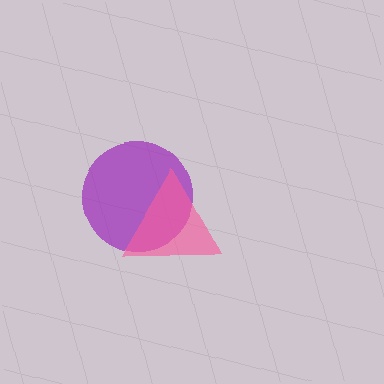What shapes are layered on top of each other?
The layered shapes are: a purple circle, a pink triangle.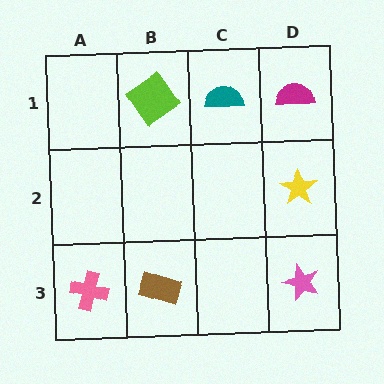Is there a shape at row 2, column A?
No, that cell is empty.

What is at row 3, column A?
A pink cross.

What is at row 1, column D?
A magenta semicircle.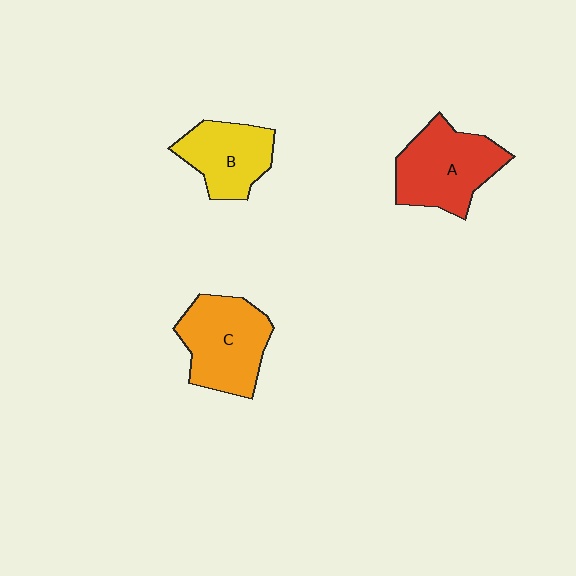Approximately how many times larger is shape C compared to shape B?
Approximately 1.3 times.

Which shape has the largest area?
Shape A (red).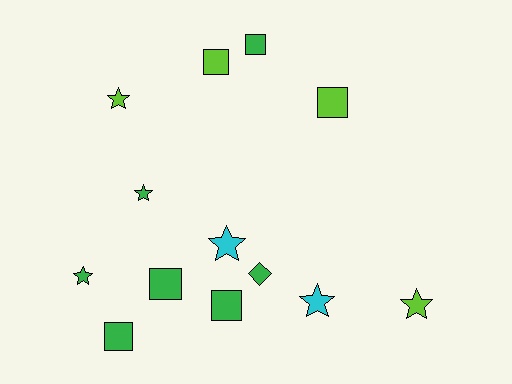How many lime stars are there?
There are 2 lime stars.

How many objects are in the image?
There are 13 objects.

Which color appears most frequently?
Green, with 7 objects.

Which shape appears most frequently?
Square, with 6 objects.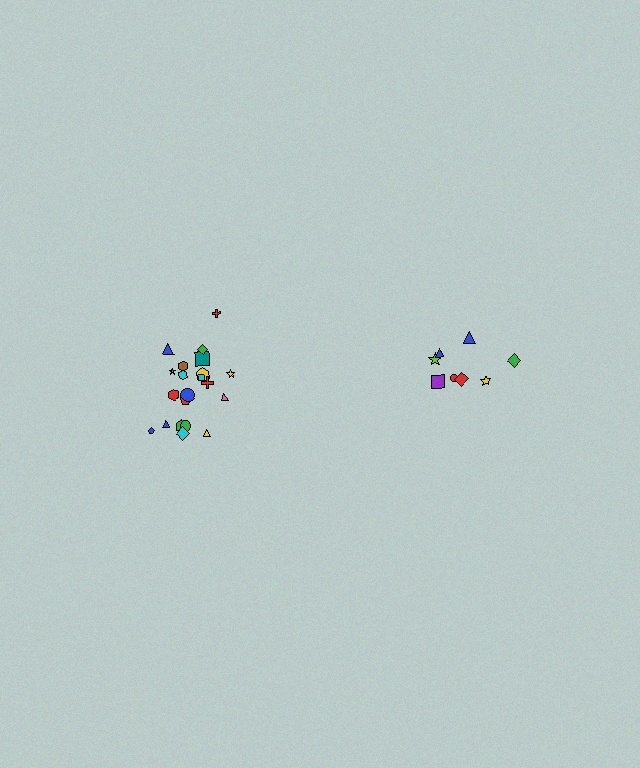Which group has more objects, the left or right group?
The left group.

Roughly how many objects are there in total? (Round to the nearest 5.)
Roughly 30 objects in total.